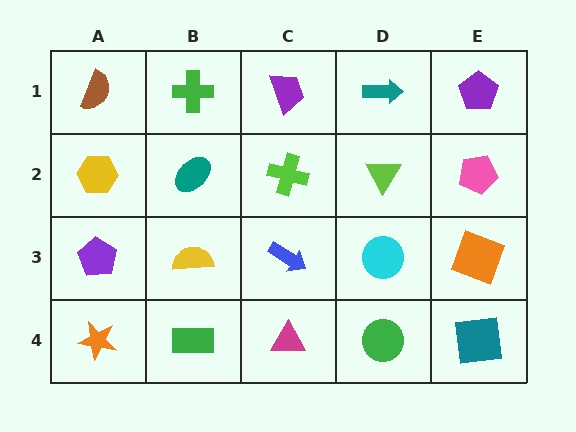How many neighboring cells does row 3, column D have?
4.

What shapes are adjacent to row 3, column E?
A pink pentagon (row 2, column E), a teal square (row 4, column E), a cyan circle (row 3, column D).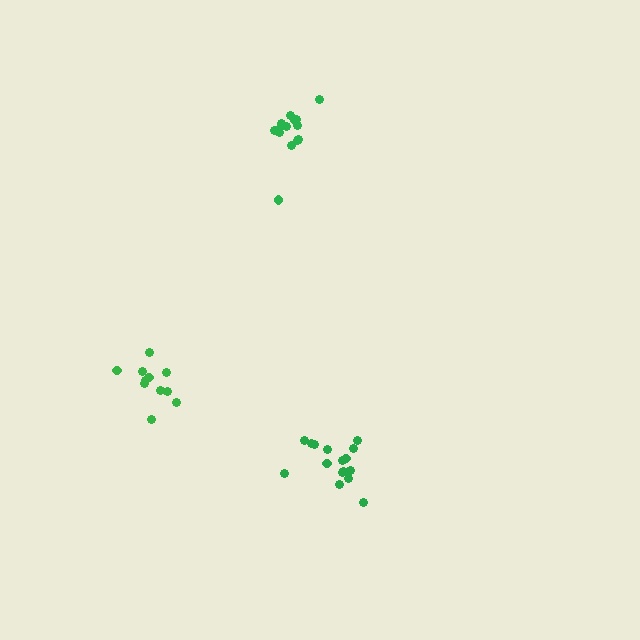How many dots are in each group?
Group 1: 11 dots, Group 2: 14 dots, Group 3: 16 dots (41 total).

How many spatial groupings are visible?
There are 3 spatial groupings.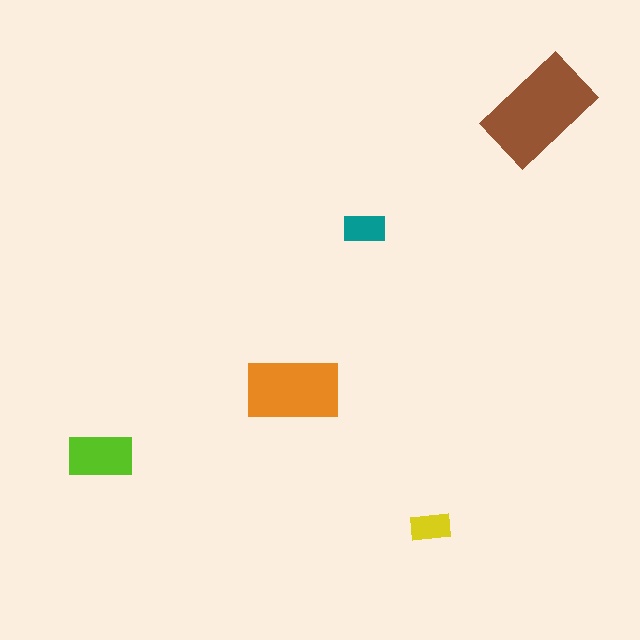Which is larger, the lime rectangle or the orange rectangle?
The orange one.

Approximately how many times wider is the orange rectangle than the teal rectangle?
About 2 times wider.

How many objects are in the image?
There are 5 objects in the image.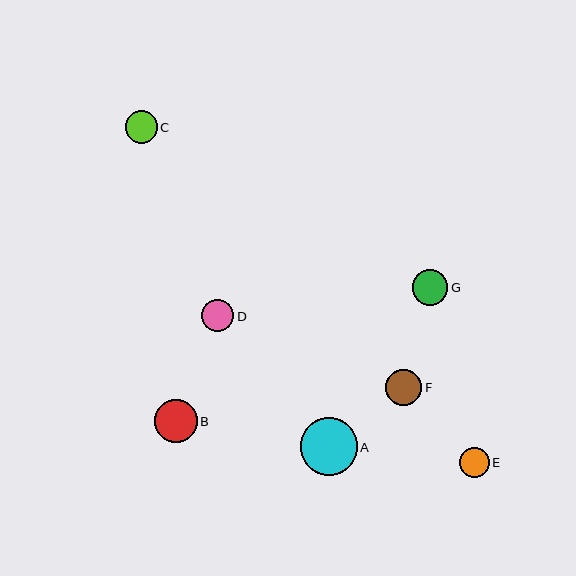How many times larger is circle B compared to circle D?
Circle B is approximately 1.3 times the size of circle D.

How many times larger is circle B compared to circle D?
Circle B is approximately 1.3 times the size of circle D.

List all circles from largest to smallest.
From largest to smallest: A, B, F, G, D, C, E.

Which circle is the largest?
Circle A is the largest with a size of approximately 57 pixels.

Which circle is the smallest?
Circle E is the smallest with a size of approximately 30 pixels.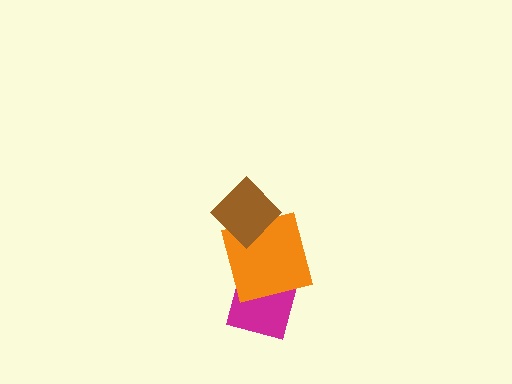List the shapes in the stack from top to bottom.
From top to bottom: the brown diamond, the orange square, the magenta diamond.